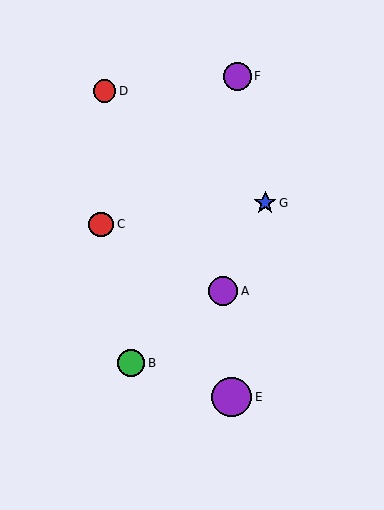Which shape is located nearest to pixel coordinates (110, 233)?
The red circle (labeled C) at (101, 224) is nearest to that location.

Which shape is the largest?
The purple circle (labeled E) is the largest.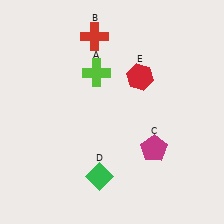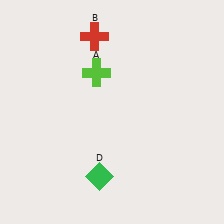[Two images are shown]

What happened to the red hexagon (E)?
The red hexagon (E) was removed in Image 2. It was in the top-right area of Image 1.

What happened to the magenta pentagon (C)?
The magenta pentagon (C) was removed in Image 2. It was in the bottom-right area of Image 1.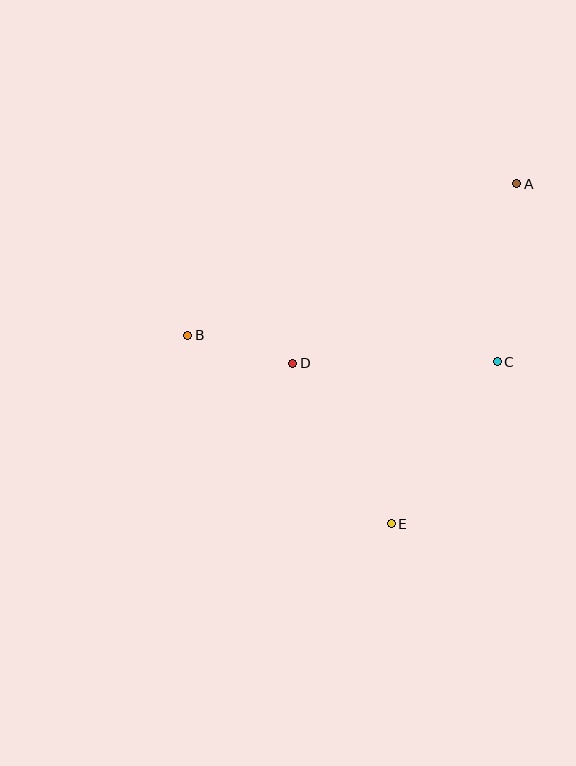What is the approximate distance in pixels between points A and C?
The distance between A and C is approximately 179 pixels.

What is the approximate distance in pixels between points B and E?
The distance between B and E is approximately 278 pixels.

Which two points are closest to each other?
Points B and D are closest to each other.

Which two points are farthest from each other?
Points A and E are farthest from each other.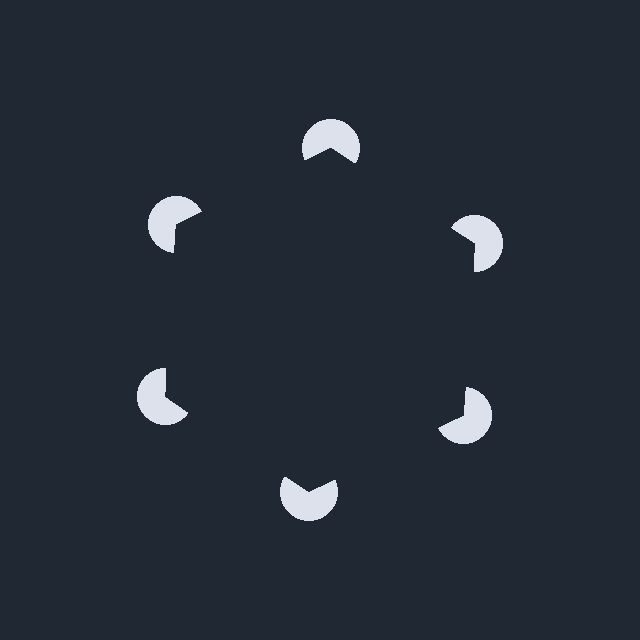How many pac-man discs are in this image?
There are 6 — one at each vertex of the illusory hexagon.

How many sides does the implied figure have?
6 sides.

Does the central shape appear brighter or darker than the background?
It typically appears slightly darker than the background, even though no actual brightness change is drawn.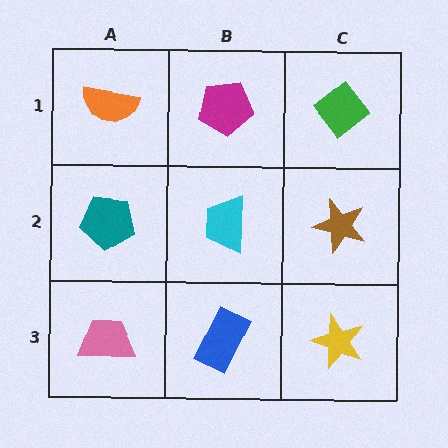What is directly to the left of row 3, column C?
A blue rectangle.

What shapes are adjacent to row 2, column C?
A green diamond (row 1, column C), a yellow star (row 3, column C), a cyan trapezoid (row 2, column B).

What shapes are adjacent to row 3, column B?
A cyan trapezoid (row 2, column B), a pink trapezoid (row 3, column A), a yellow star (row 3, column C).